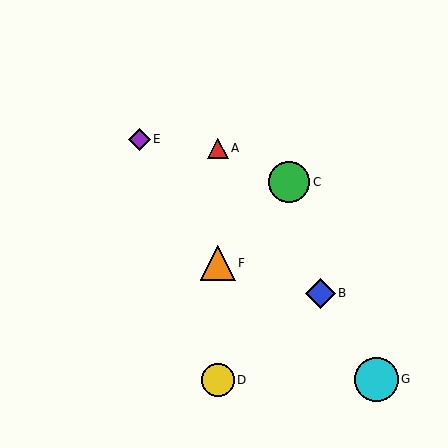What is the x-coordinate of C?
Object C is at x≈289.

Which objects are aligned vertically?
Objects A, D, F are aligned vertically.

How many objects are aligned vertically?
3 objects (A, D, F) are aligned vertically.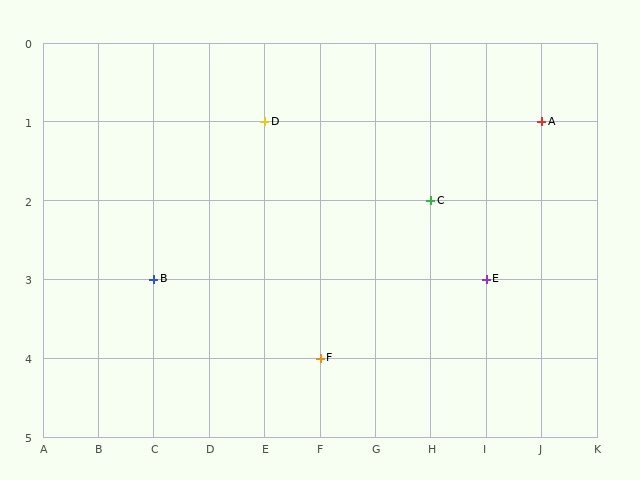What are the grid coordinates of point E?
Point E is at grid coordinates (I, 3).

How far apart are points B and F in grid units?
Points B and F are 3 columns and 1 row apart (about 3.2 grid units diagonally).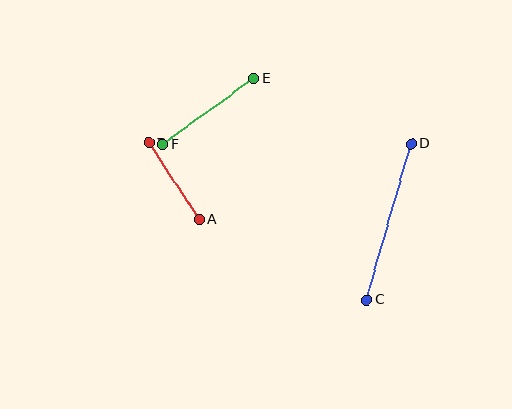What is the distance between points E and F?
The distance is approximately 113 pixels.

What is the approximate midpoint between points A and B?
The midpoint is at approximately (174, 181) pixels.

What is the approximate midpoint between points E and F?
The midpoint is at approximately (208, 111) pixels.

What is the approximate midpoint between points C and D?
The midpoint is at approximately (389, 222) pixels.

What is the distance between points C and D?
The distance is approximately 162 pixels.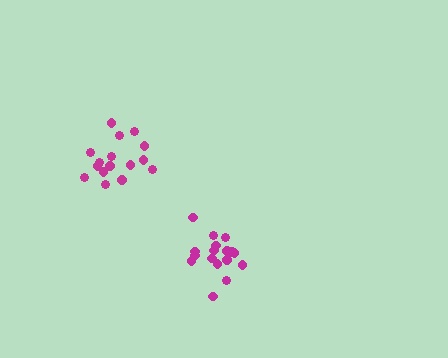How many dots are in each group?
Group 1: 16 dots, Group 2: 17 dots (33 total).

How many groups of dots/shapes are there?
There are 2 groups.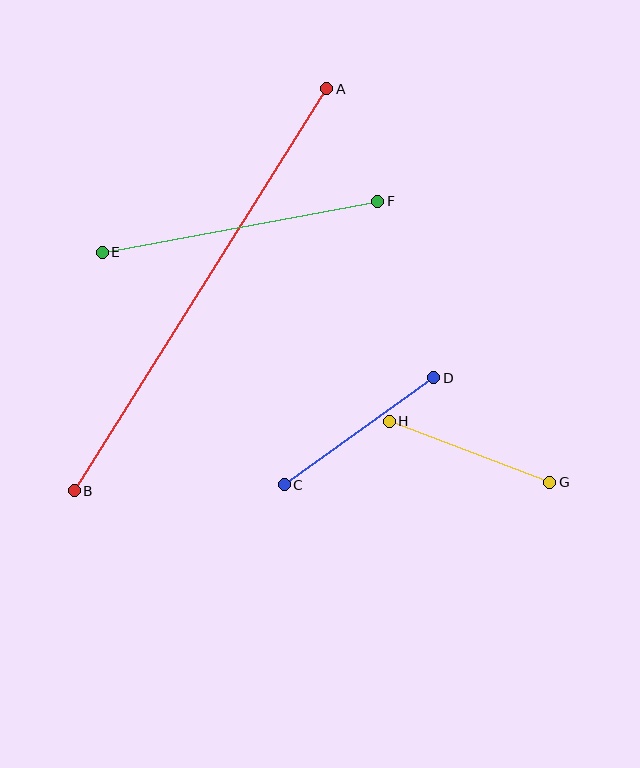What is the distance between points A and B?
The distance is approximately 475 pixels.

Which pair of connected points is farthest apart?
Points A and B are farthest apart.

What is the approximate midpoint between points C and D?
The midpoint is at approximately (359, 431) pixels.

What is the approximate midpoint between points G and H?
The midpoint is at approximately (470, 452) pixels.